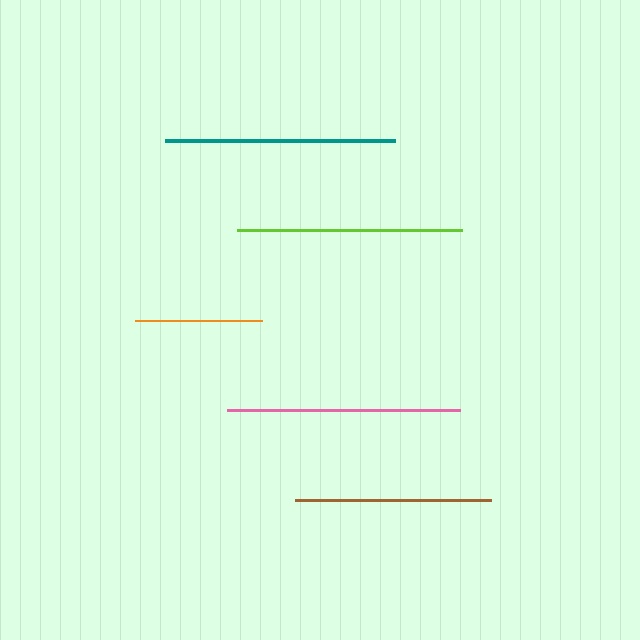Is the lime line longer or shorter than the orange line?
The lime line is longer than the orange line.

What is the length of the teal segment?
The teal segment is approximately 230 pixels long.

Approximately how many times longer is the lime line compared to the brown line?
The lime line is approximately 1.2 times the length of the brown line.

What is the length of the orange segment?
The orange segment is approximately 127 pixels long.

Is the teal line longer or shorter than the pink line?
The pink line is longer than the teal line.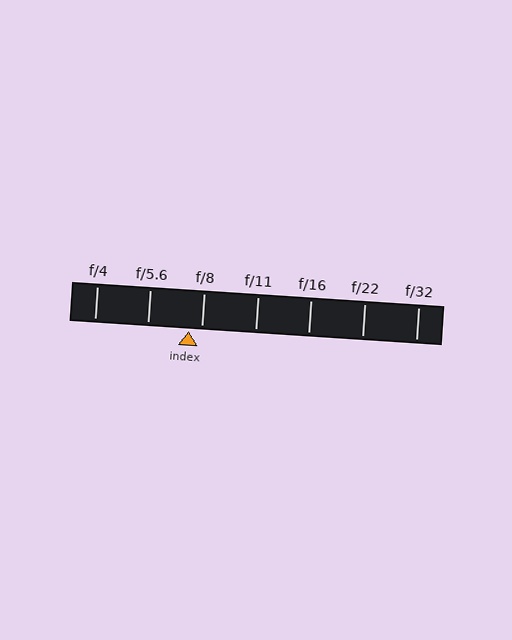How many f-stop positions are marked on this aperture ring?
There are 7 f-stop positions marked.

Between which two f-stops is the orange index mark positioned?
The index mark is between f/5.6 and f/8.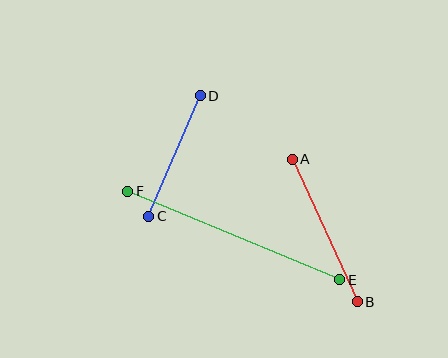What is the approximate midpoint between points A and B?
The midpoint is at approximately (325, 231) pixels.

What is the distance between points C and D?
The distance is approximately 131 pixels.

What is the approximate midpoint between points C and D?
The midpoint is at approximately (174, 156) pixels.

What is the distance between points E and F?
The distance is approximately 230 pixels.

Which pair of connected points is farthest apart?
Points E and F are farthest apart.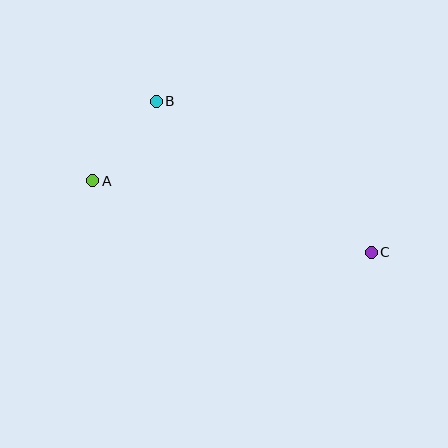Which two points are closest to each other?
Points A and B are closest to each other.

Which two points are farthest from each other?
Points A and C are farthest from each other.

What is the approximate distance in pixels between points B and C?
The distance between B and C is approximately 263 pixels.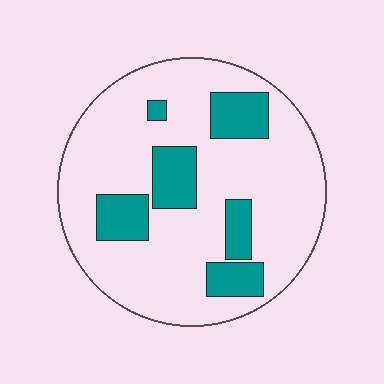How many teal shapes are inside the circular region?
6.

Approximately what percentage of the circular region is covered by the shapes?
Approximately 20%.